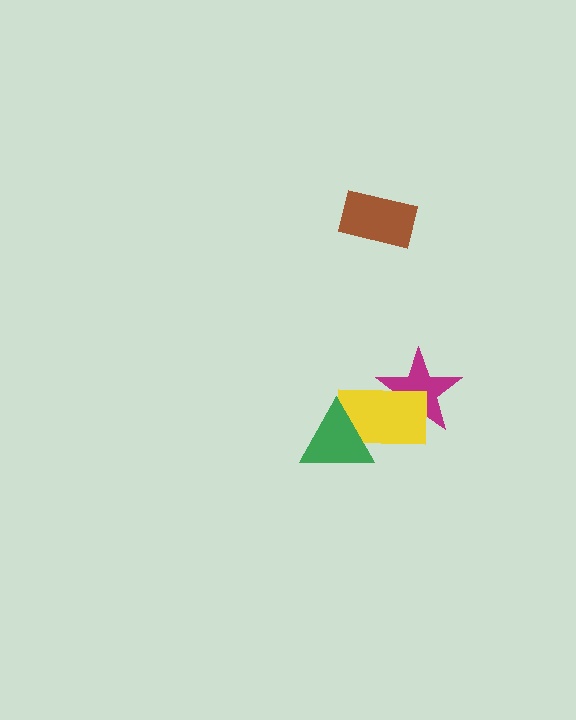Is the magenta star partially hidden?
Yes, it is partially covered by another shape.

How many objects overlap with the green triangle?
1 object overlaps with the green triangle.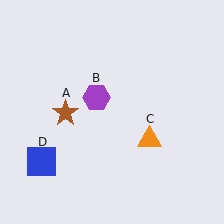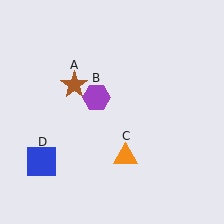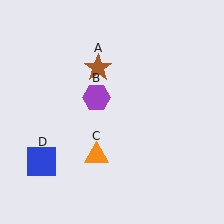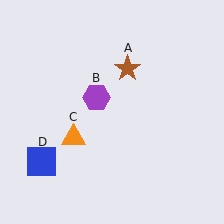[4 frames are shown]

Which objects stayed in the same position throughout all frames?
Purple hexagon (object B) and blue square (object D) remained stationary.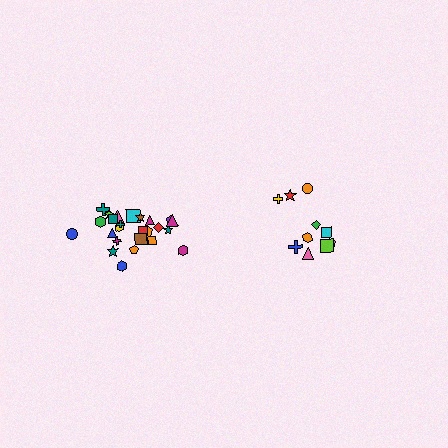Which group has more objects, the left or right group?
The left group.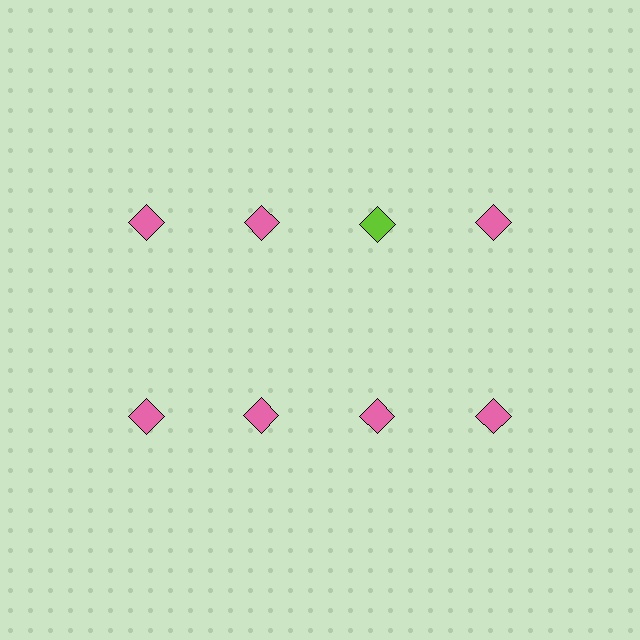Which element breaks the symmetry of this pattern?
The lime diamond in the top row, center column breaks the symmetry. All other shapes are pink diamonds.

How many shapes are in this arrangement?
There are 8 shapes arranged in a grid pattern.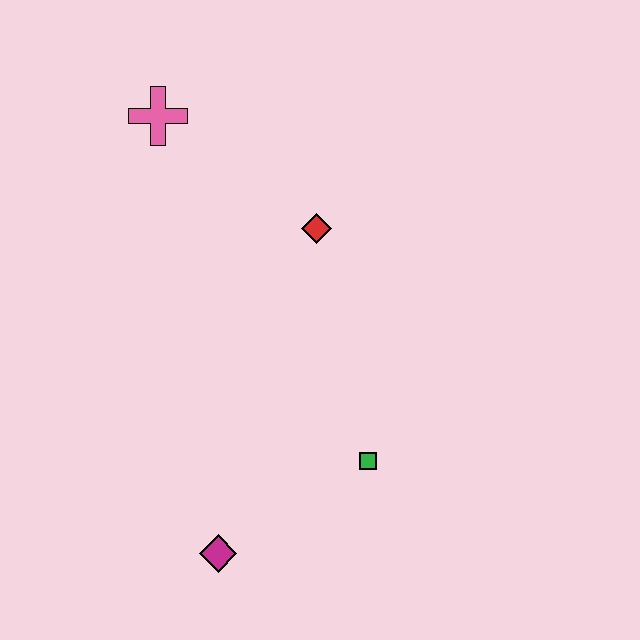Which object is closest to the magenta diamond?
The green square is closest to the magenta diamond.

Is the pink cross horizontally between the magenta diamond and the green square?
No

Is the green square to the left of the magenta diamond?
No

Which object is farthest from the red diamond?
The magenta diamond is farthest from the red diamond.